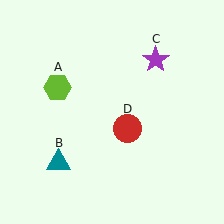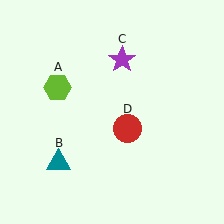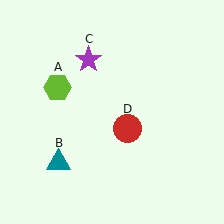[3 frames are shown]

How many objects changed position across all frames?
1 object changed position: purple star (object C).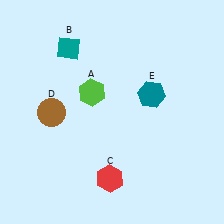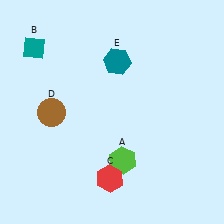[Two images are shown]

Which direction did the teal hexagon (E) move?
The teal hexagon (E) moved left.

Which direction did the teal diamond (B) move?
The teal diamond (B) moved left.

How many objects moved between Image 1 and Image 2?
3 objects moved between the two images.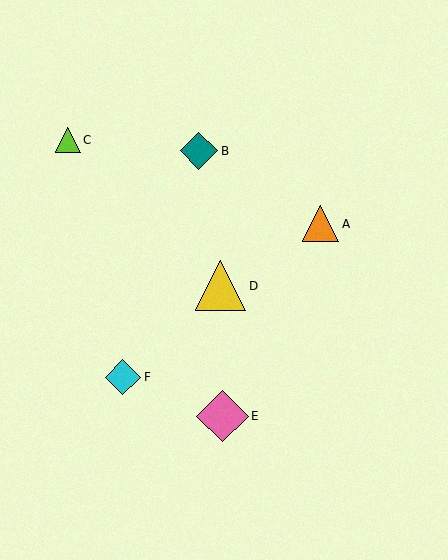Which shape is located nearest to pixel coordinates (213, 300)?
The yellow triangle (labeled D) at (221, 286) is nearest to that location.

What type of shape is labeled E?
Shape E is a pink diamond.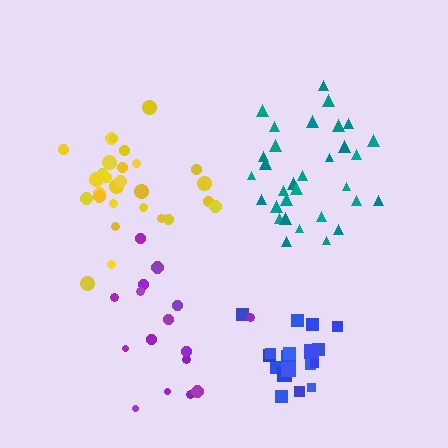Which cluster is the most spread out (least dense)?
Purple.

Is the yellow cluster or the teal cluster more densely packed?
Yellow.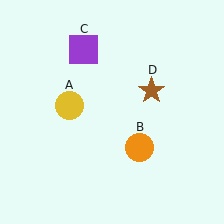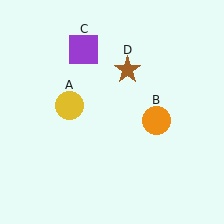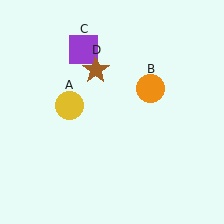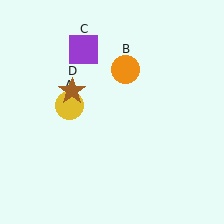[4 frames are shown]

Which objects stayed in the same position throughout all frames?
Yellow circle (object A) and purple square (object C) remained stationary.